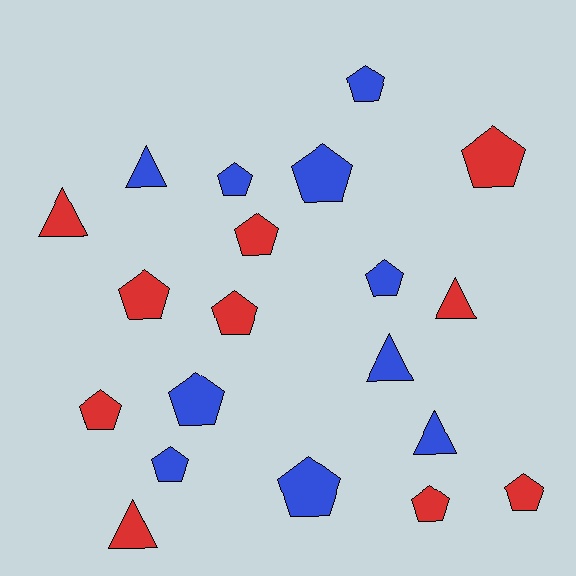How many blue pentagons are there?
There are 7 blue pentagons.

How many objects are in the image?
There are 20 objects.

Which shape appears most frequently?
Pentagon, with 14 objects.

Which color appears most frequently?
Blue, with 10 objects.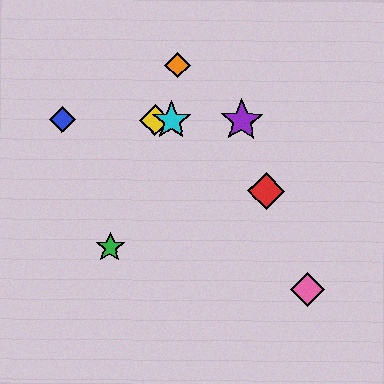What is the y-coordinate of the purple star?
The purple star is at y≈121.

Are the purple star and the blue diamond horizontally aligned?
Yes, both are at y≈121.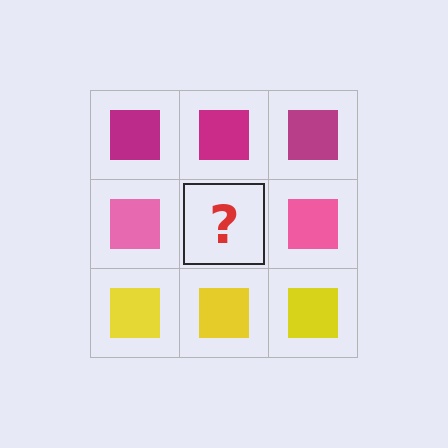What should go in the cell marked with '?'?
The missing cell should contain a pink square.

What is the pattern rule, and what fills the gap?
The rule is that each row has a consistent color. The gap should be filled with a pink square.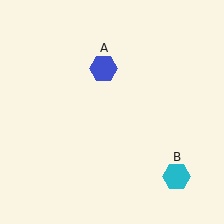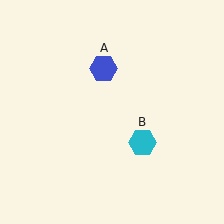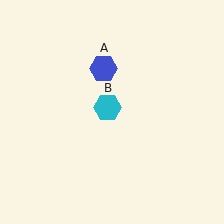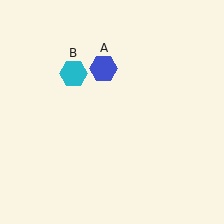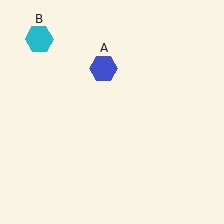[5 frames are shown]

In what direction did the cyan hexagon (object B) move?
The cyan hexagon (object B) moved up and to the left.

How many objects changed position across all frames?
1 object changed position: cyan hexagon (object B).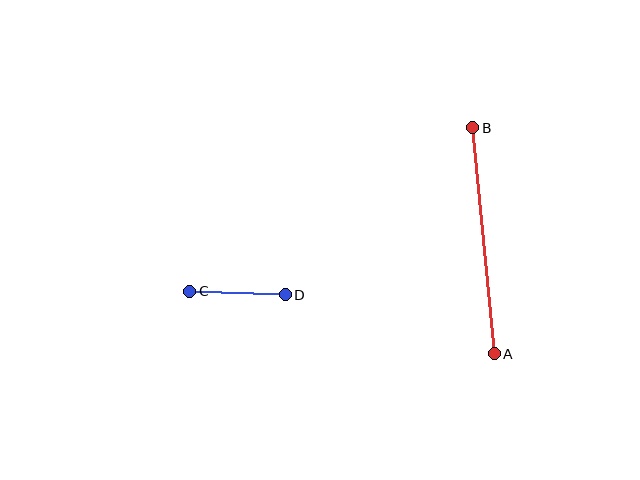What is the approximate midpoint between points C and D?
The midpoint is at approximately (237, 293) pixels.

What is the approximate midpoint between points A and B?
The midpoint is at approximately (483, 241) pixels.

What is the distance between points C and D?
The distance is approximately 95 pixels.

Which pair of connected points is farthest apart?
Points A and B are farthest apart.